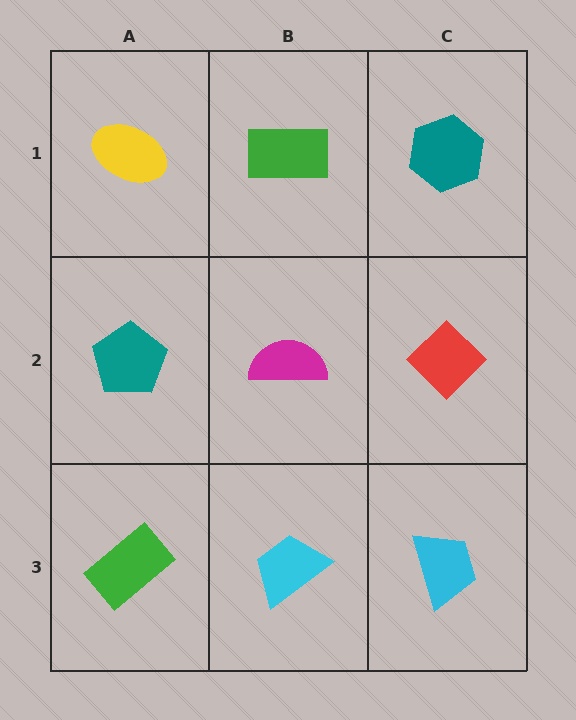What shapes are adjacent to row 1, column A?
A teal pentagon (row 2, column A), a green rectangle (row 1, column B).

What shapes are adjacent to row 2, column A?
A yellow ellipse (row 1, column A), a green rectangle (row 3, column A), a magenta semicircle (row 2, column B).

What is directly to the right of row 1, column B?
A teal hexagon.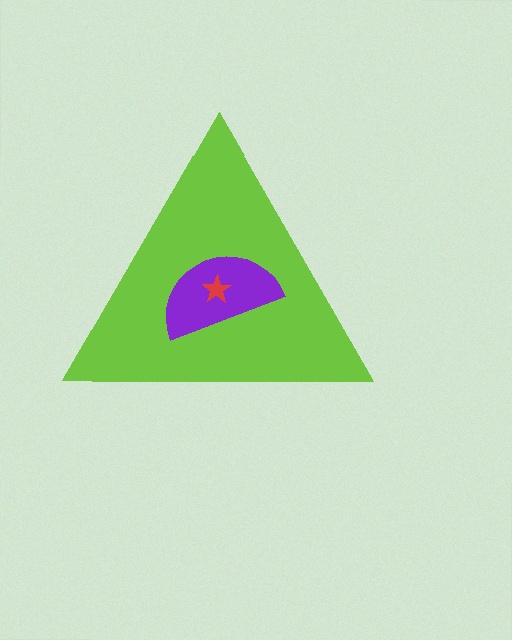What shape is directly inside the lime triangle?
The purple semicircle.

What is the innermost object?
The red star.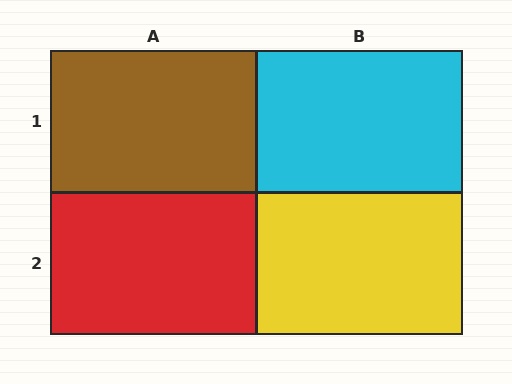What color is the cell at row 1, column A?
Brown.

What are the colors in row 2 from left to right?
Red, yellow.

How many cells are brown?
1 cell is brown.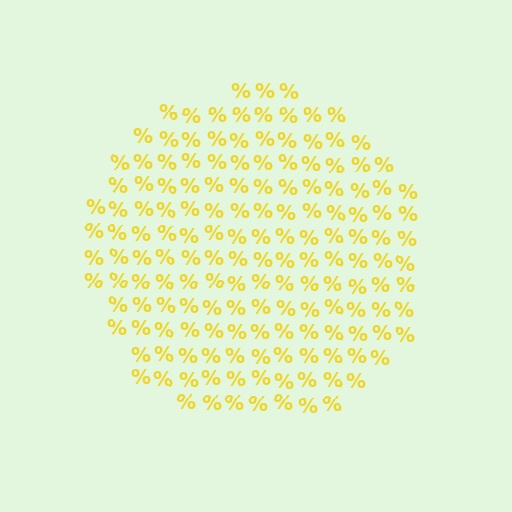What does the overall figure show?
The overall figure shows a circle.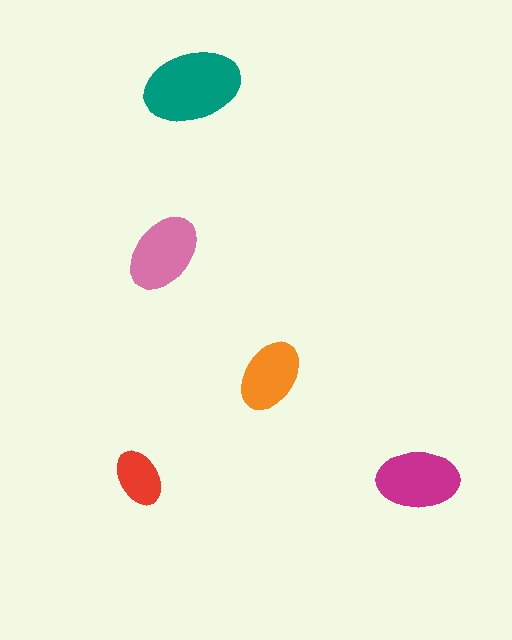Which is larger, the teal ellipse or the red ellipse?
The teal one.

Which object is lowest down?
The magenta ellipse is bottommost.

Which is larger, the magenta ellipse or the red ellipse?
The magenta one.